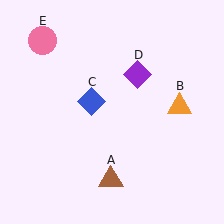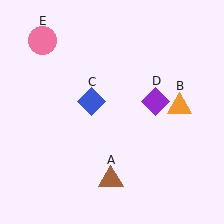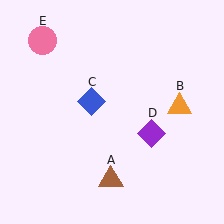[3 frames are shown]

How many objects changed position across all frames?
1 object changed position: purple diamond (object D).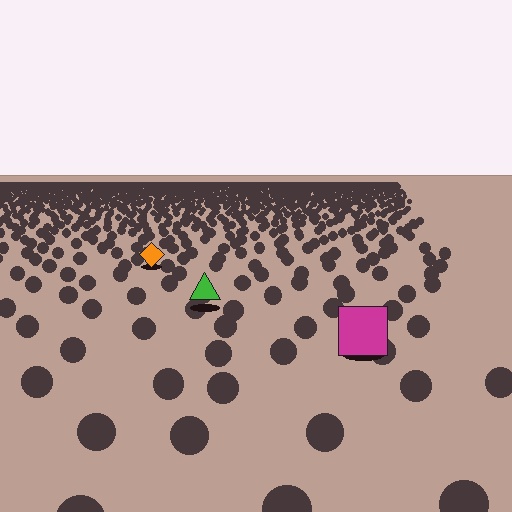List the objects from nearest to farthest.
From nearest to farthest: the magenta square, the green triangle, the orange diamond.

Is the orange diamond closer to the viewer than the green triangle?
No. The green triangle is closer — you can tell from the texture gradient: the ground texture is coarser near it.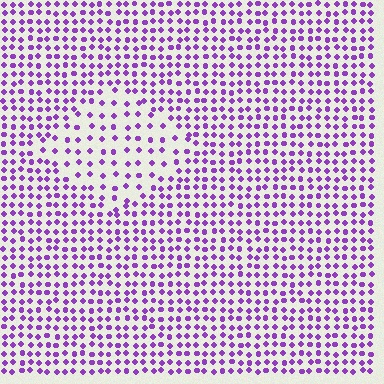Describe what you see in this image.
The image contains small purple elements arranged at two different densities. A diamond-shaped region is visible where the elements are less densely packed than the surrounding area.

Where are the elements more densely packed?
The elements are more densely packed outside the diamond boundary.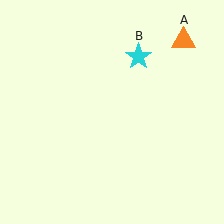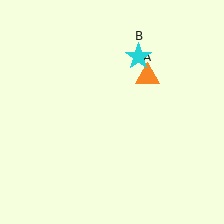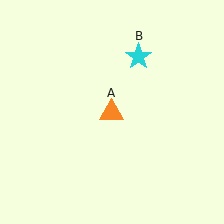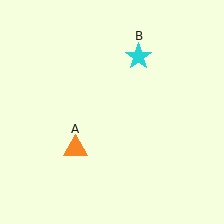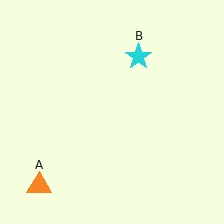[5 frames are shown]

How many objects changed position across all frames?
1 object changed position: orange triangle (object A).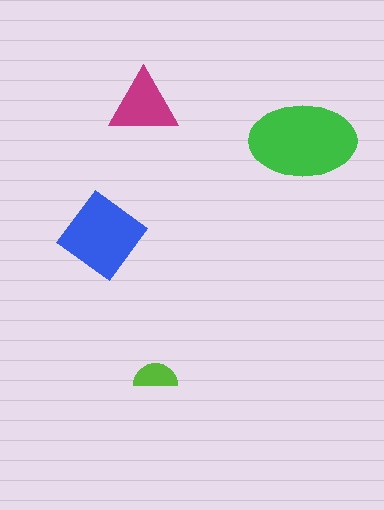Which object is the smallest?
The lime semicircle.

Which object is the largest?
The green ellipse.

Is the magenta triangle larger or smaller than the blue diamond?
Smaller.